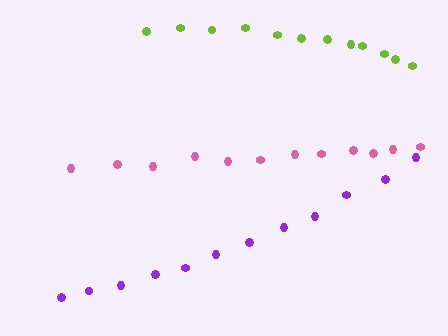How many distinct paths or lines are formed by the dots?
There are 3 distinct paths.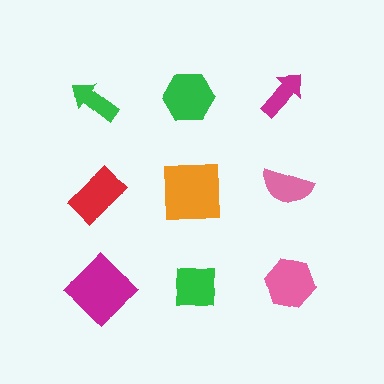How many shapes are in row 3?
3 shapes.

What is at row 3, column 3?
A pink hexagon.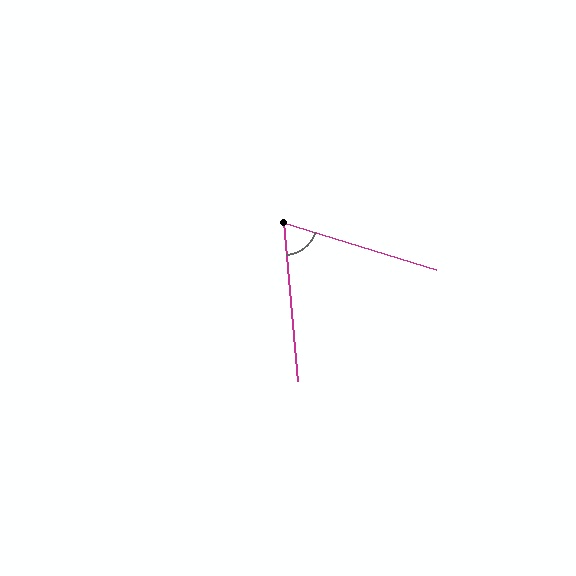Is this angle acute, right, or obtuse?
It is acute.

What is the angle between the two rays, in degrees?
Approximately 68 degrees.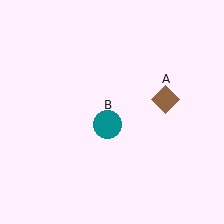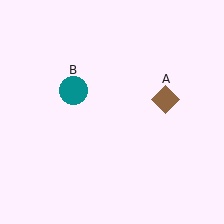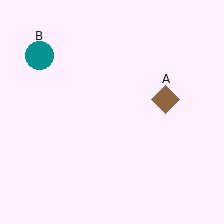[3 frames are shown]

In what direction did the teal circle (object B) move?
The teal circle (object B) moved up and to the left.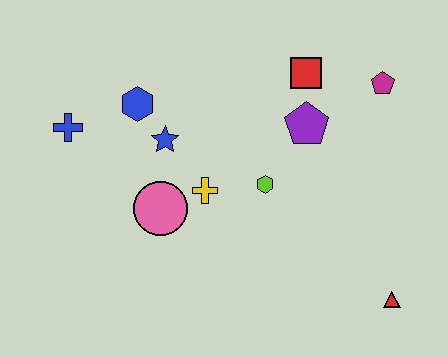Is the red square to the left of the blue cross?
No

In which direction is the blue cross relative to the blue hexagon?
The blue cross is to the left of the blue hexagon.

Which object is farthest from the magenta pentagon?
The blue cross is farthest from the magenta pentagon.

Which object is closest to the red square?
The purple pentagon is closest to the red square.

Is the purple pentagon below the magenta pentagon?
Yes